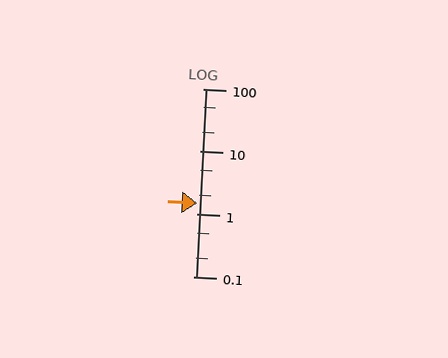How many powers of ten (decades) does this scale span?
The scale spans 3 decades, from 0.1 to 100.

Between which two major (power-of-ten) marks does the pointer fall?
The pointer is between 1 and 10.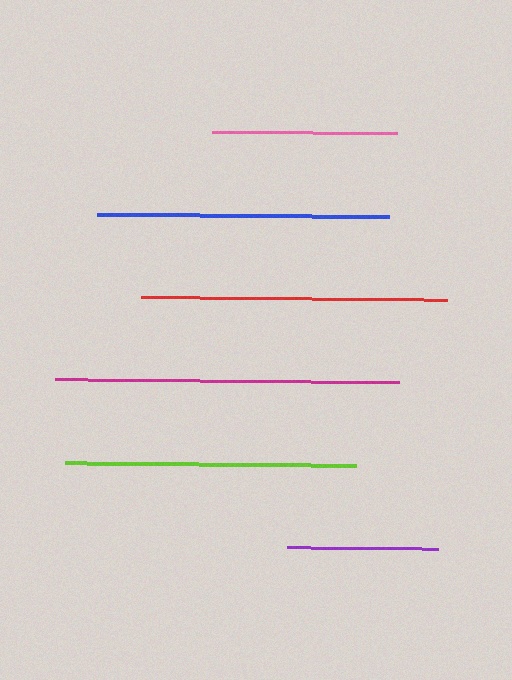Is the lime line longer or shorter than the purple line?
The lime line is longer than the purple line.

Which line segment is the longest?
The magenta line is the longest at approximately 344 pixels.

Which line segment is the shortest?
The purple line is the shortest at approximately 151 pixels.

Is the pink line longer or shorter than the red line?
The red line is longer than the pink line.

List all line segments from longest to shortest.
From longest to shortest: magenta, red, blue, lime, pink, purple.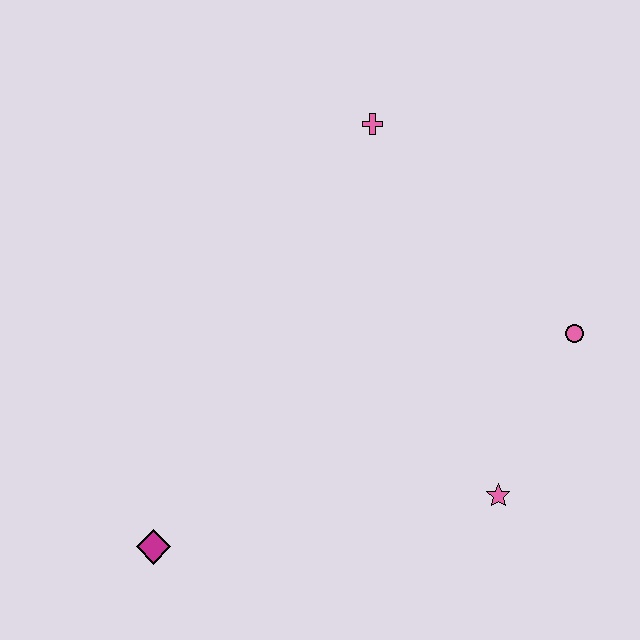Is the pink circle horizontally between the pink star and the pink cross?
No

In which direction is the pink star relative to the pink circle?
The pink star is below the pink circle.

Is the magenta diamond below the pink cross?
Yes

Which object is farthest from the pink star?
The pink cross is farthest from the pink star.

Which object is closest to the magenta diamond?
The pink star is closest to the magenta diamond.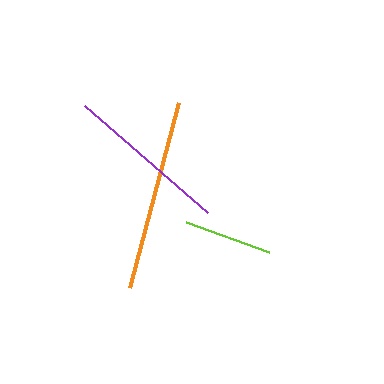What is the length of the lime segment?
The lime segment is approximately 89 pixels long.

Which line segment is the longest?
The orange line is the longest at approximately 191 pixels.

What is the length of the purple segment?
The purple segment is approximately 164 pixels long.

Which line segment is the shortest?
The lime line is the shortest at approximately 89 pixels.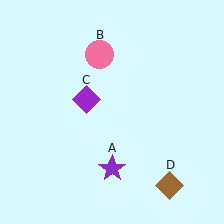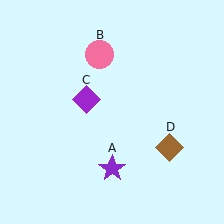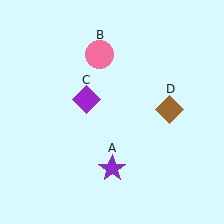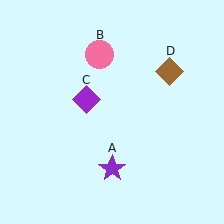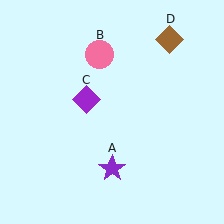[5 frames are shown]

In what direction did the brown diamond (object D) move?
The brown diamond (object D) moved up.